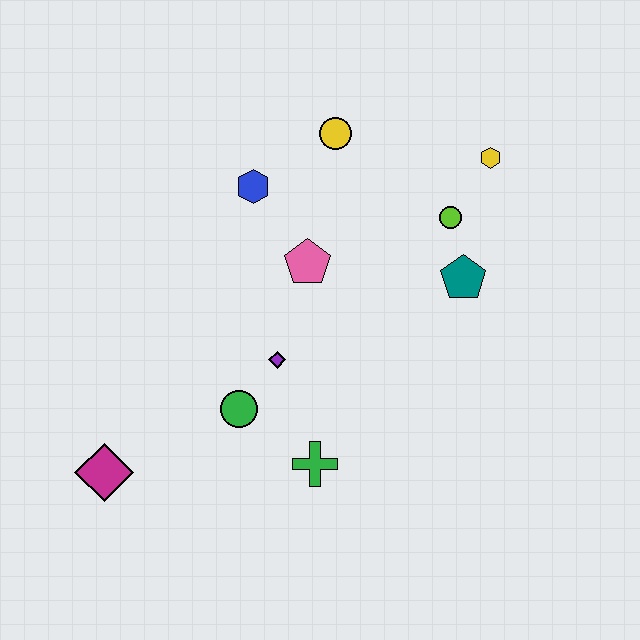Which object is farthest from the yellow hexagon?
The magenta diamond is farthest from the yellow hexagon.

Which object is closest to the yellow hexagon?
The lime circle is closest to the yellow hexagon.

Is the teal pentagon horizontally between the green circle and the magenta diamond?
No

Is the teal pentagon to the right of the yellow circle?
Yes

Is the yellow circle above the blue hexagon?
Yes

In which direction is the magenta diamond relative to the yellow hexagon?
The magenta diamond is to the left of the yellow hexagon.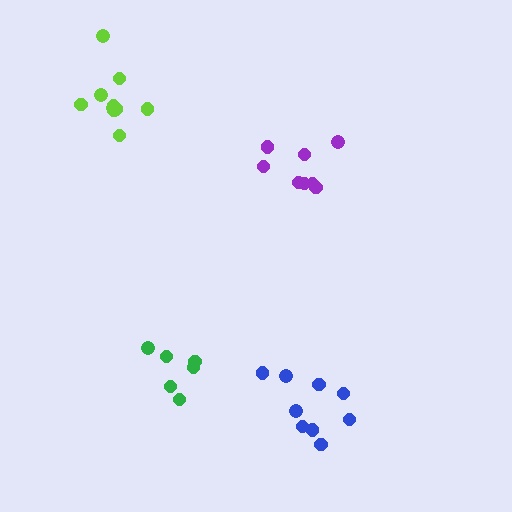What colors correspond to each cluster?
The clusters are colored: purple, green, lime, blue.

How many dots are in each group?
Group 1: 8 dots, Group 2: 6 dots, Group 3: 11 dots, Group 4: 9 dots (34 total).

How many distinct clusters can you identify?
There are 4 distinct clusters.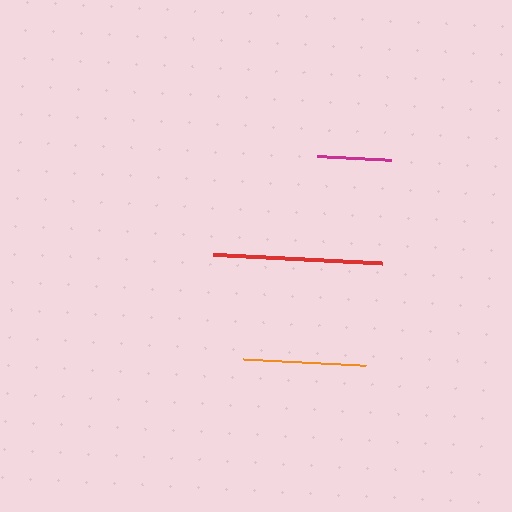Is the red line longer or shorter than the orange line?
The red line is longer than the orange line.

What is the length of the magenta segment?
The magenta segment is approximately 75 pixels long.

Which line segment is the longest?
The red line is the longest at approximately 169 pixels.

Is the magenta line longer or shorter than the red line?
The red line is longer than the magenta line.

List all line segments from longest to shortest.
From longest to shortest: red, orange, magenta.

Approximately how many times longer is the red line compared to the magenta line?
The red line is approximately 2.3 times the length of the magenta line.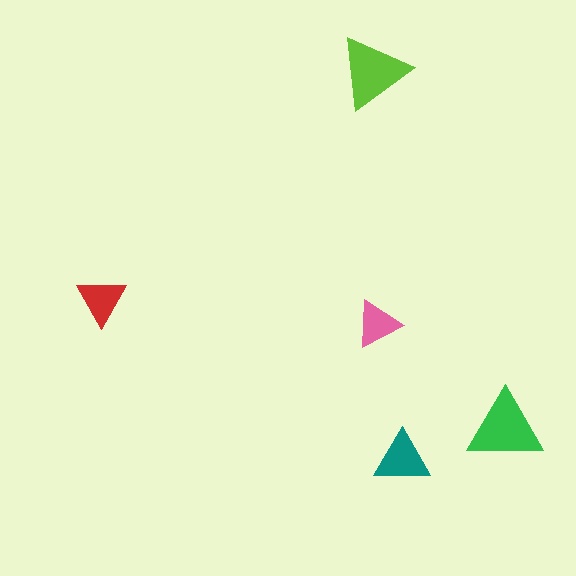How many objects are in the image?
There are 5 objects in the image.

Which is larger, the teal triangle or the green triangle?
The green one.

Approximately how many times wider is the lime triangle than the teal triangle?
About 1.5 times wider.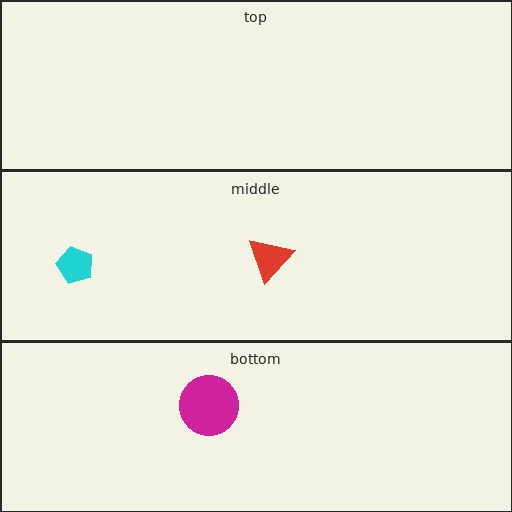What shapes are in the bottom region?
The magenta circle.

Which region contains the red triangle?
The middle region.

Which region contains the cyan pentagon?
The middle region.